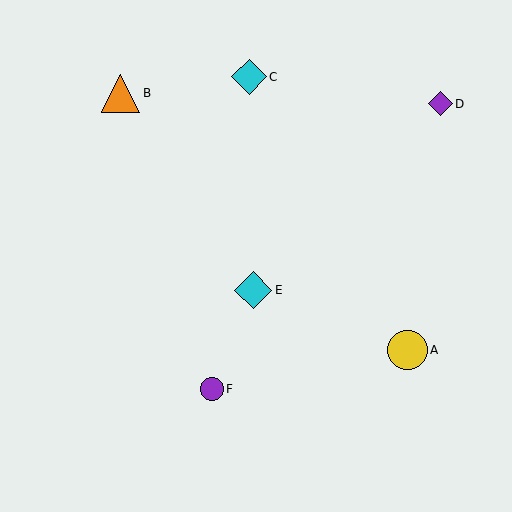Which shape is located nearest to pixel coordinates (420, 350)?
The yellow circle (labeled A) at (408, 350) is nearest to that location.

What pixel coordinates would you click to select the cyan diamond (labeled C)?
Click at (249, 77) to select the cyan diamond C.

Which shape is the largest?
The yellow circle (labeled A) is the largest.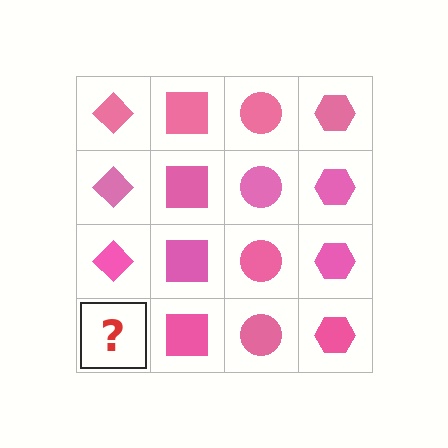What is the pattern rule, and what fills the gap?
The rule is that each column has a consistent shape. The gap should be filled with a pink diamond.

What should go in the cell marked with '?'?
The missing cell should contain a pink diamond.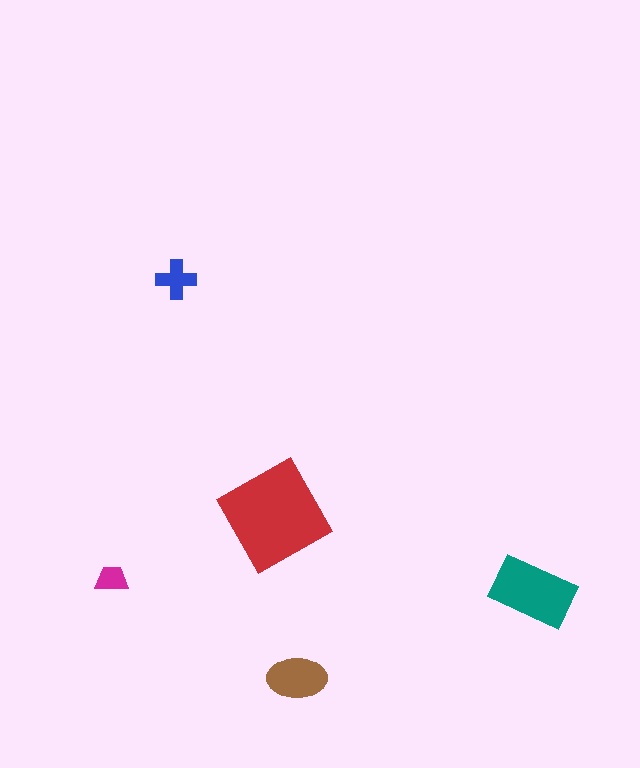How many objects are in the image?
There are 5 objects in the image.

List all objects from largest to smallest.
The red diamond, the teal rectangle, the brown ellipse, the blue cross, the magenta trapezoid.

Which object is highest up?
The blue cross is topmost.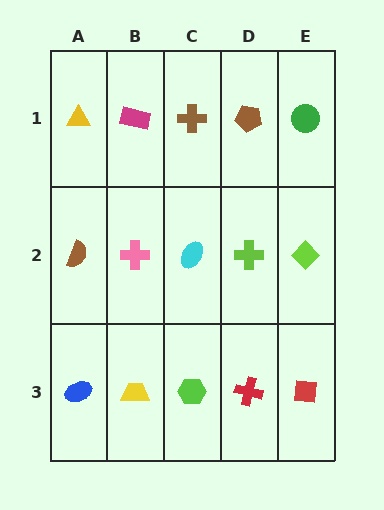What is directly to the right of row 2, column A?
A pink cross.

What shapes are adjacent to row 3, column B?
A pink cross (row 2, column B), a blue ellipse (row 3, column A), a lime hexagon (row 3, column C).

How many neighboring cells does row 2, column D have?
4.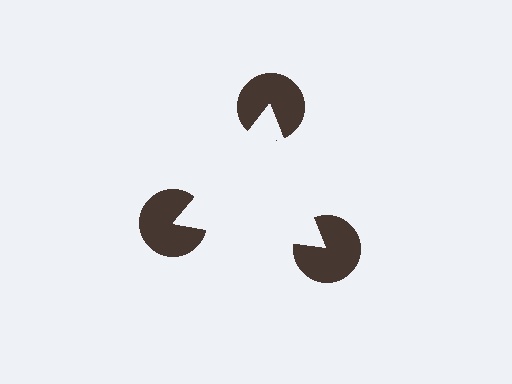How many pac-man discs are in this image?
There are 3 — one at each vertex of the illusory triangle.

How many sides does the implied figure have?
3 sides.